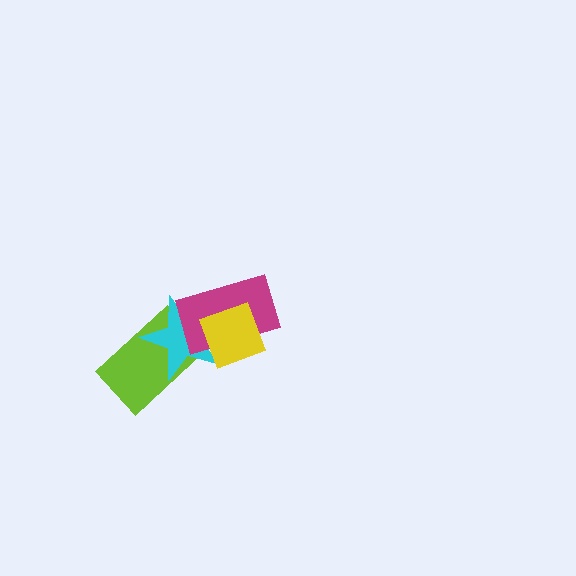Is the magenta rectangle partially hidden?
Yes, it is partially covered by another shape.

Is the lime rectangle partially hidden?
Yes, it is partially covered by another shape.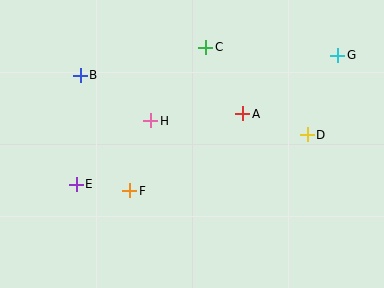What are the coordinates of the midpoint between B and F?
The midpoint between B and F is at (105, 133).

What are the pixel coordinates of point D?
Point D is at (307, 135).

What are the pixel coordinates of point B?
Point B is at (80, 75).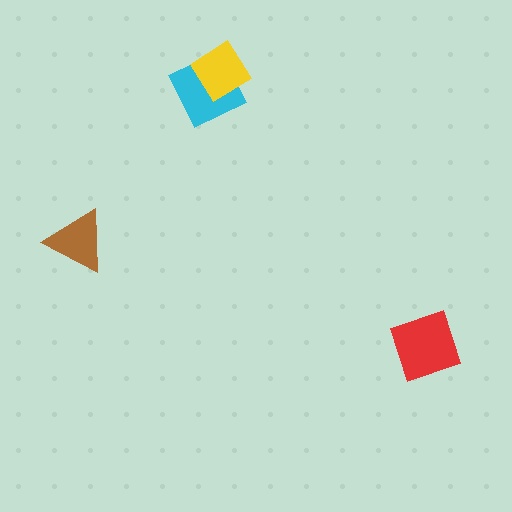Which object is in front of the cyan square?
The yellow diamond is in front of the cyan square.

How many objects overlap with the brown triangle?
0 objects overlap with the brown triangle.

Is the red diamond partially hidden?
No, no other shape covers it.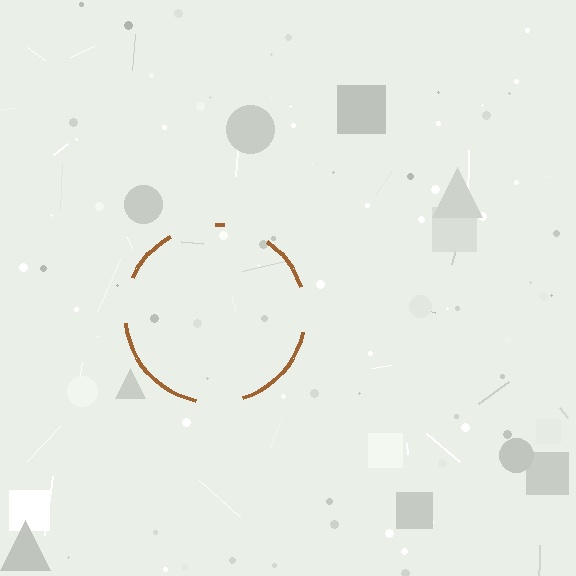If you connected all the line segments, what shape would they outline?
They would outline a circle.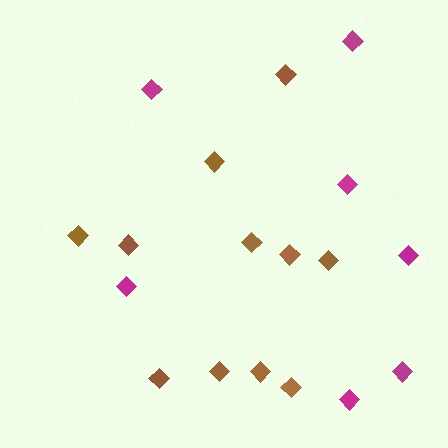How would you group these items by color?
There are 2 groups: one group of magenta diamonds (7) and one group of brown diamonds (11).